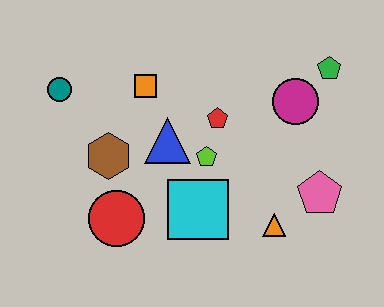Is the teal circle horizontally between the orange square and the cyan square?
No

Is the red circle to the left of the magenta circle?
Yes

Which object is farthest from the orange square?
The pink pentagon is farthest from the orange square.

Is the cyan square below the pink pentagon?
Yes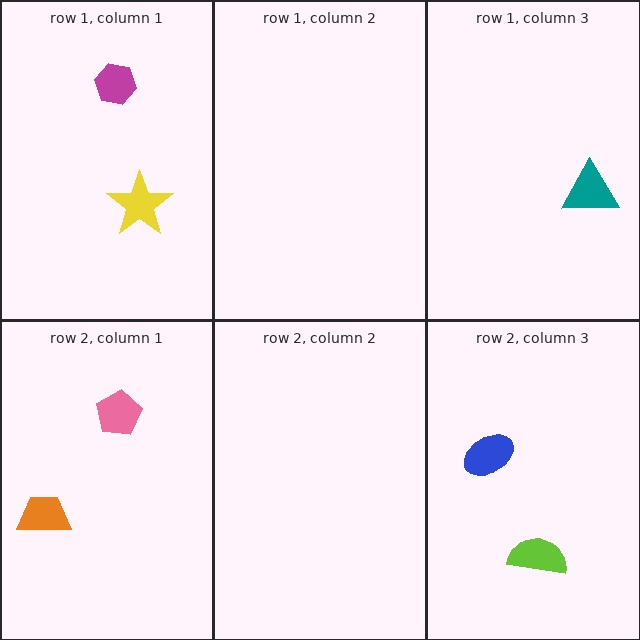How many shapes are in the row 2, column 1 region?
2.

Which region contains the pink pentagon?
The row 2, column 1 region.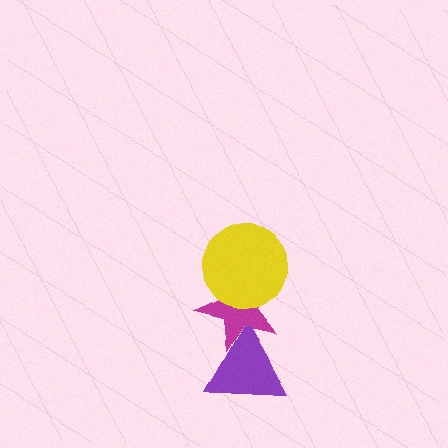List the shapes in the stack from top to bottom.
From top to bottom: the yellow circle, the magenta star, the purple triangle.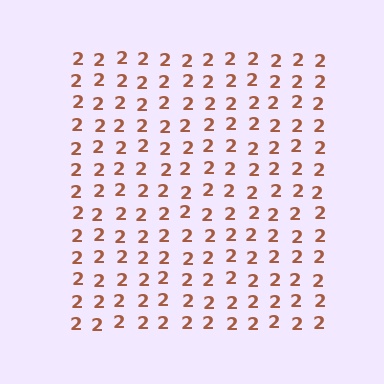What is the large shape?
The large shape is a square.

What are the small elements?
The small elements are digit 2's.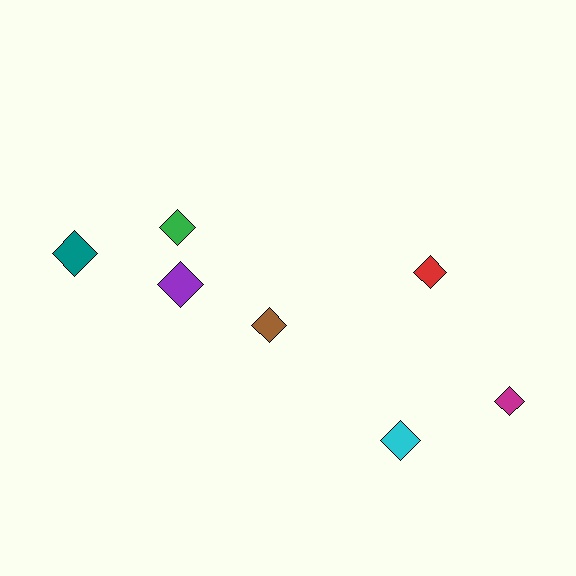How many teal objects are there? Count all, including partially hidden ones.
There is 1 teal object.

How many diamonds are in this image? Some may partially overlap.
There are 7 diamonds.